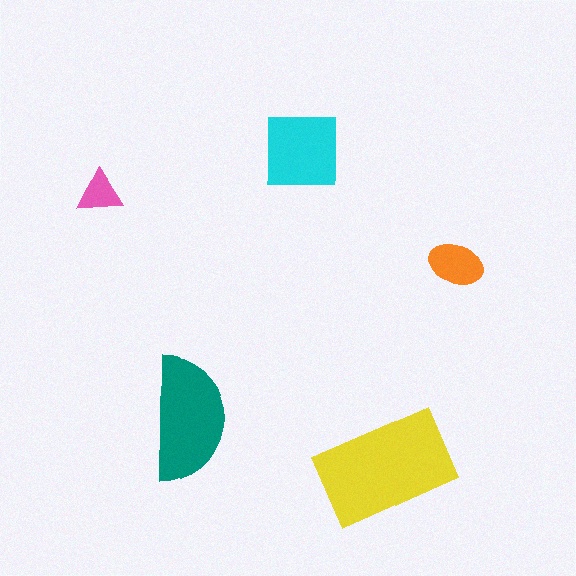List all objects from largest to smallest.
The yellow rectangle, the teal semicircle, the cyan square, the orange ellipse, the pink triangle.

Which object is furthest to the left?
The pink triangle is leftmost.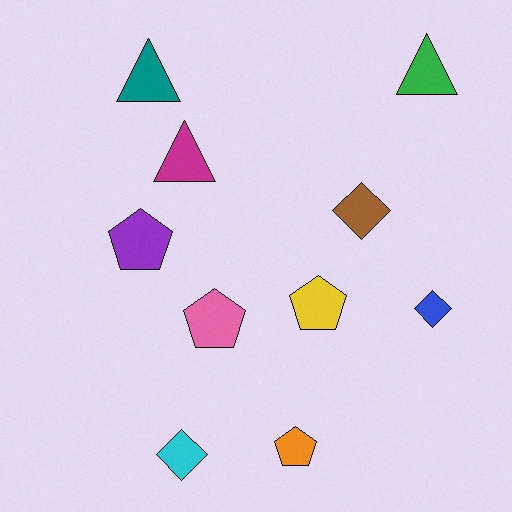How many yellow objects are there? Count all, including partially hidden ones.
There is 1 yellow object.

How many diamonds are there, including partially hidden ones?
There are 3 diamonds.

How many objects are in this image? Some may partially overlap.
There are 10 objects.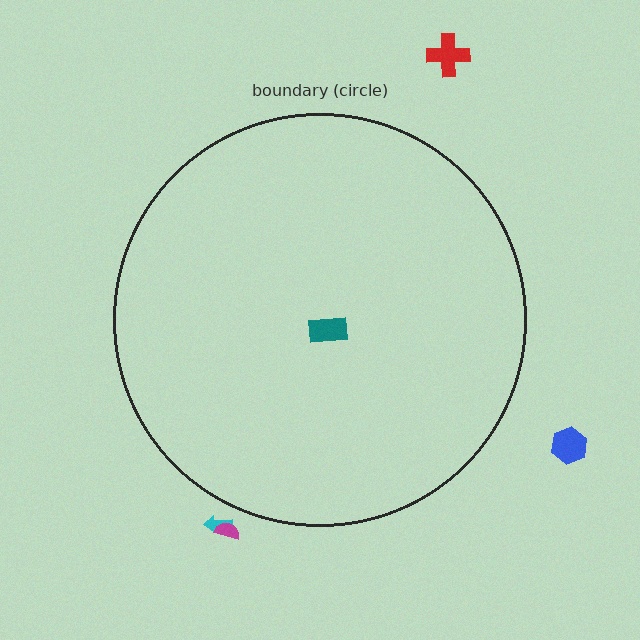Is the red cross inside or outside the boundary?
Outside.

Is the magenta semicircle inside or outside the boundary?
Outside.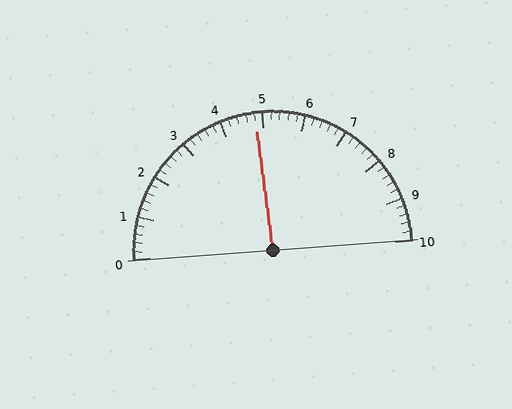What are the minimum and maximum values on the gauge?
The gauge ranges from 0 to 10.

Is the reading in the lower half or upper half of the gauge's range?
The reading is in the lower half of the range (0 to 10).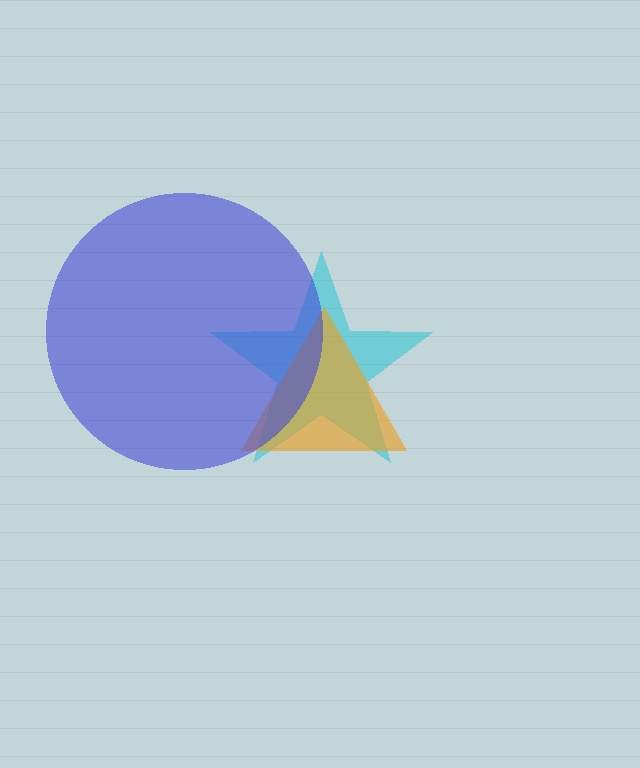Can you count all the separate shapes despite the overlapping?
Yes, there are 3 separate shapes.